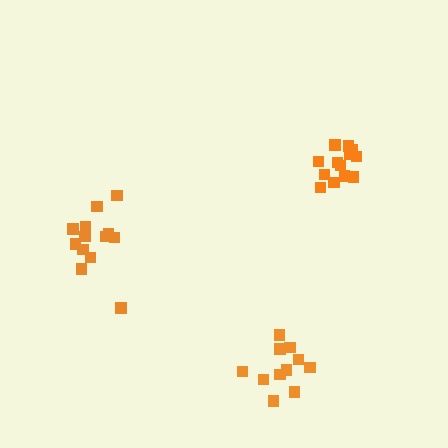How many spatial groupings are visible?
There are 3 spatial groupings.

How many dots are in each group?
Group 1: 13 dots, Group 2: 13 dots, Group 3: 11 dots (37 total).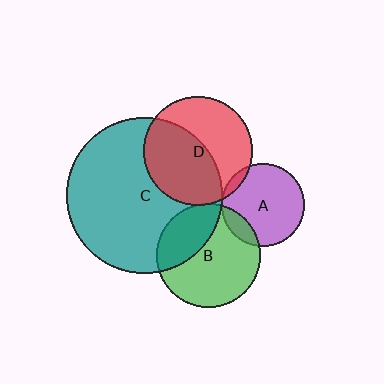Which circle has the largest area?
Circle C (teal).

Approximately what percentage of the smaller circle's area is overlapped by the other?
Approximately 5%.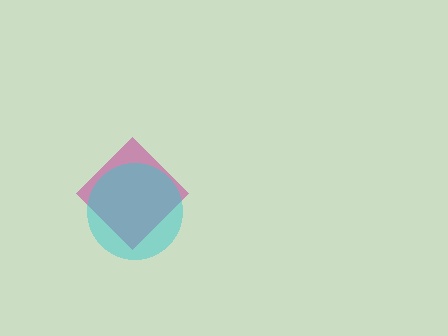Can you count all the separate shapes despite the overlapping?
Yes, there are 2 separate shapes.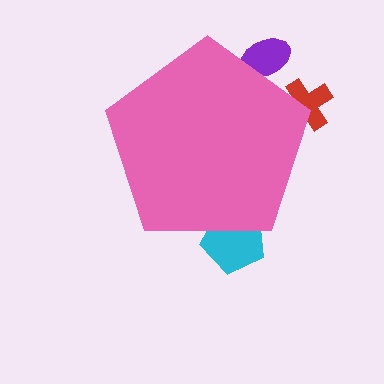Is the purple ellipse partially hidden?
Yes, the purple ellipse is partially hidden behind the pink pentagon.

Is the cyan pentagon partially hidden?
Yes, the cyan pentagon is partially hidden behind the pink pentagon.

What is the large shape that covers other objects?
A pink pentagon.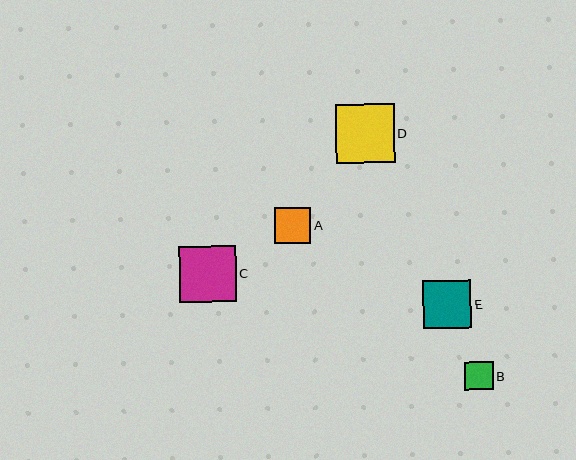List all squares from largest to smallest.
From largest to smallest: D, C, E, A, B.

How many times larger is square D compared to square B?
Square D is approximately 2.0 times the size of square B.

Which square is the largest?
Square D is the largest with a size of approximately 59 pixels.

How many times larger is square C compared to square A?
Square C is approximately 1.5 times the size of square A.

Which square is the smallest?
Square B is the smallest with a size of approximately 29 pixels.